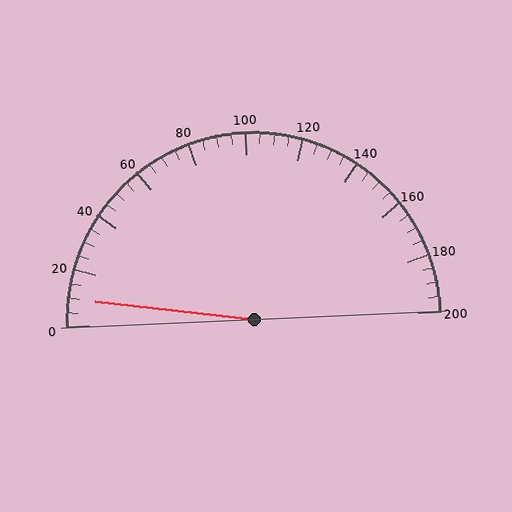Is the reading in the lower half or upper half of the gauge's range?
The reading is in the lower half of the range (0 to 200).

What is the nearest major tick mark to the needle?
The nearest major tick mark is 0.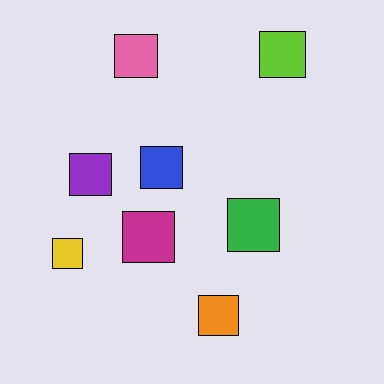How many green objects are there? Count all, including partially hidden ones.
There is 1 green object.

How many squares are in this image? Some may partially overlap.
There are 8 squares.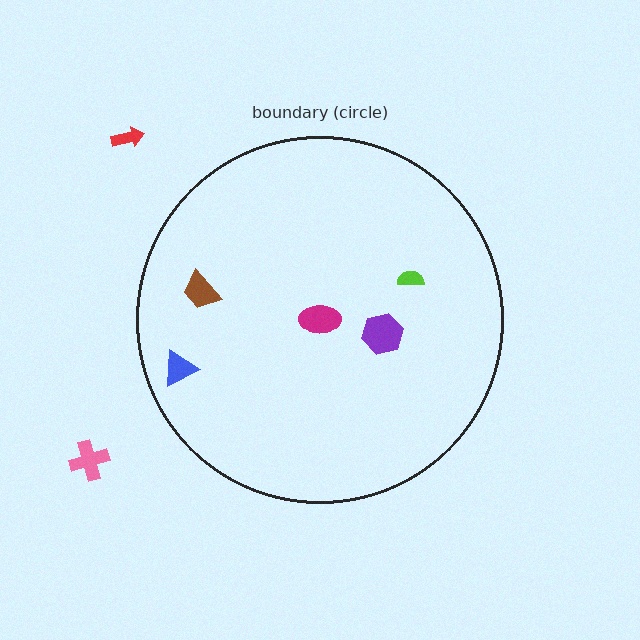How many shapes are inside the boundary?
5 inside, 2 outside.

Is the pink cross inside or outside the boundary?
Outside.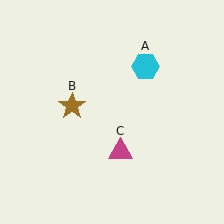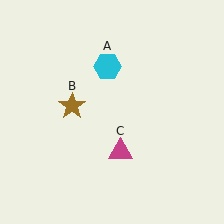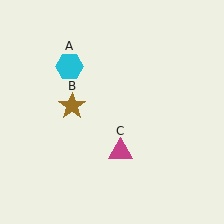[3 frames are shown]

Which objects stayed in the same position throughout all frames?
Brown star (object B) and magenta triangle (object C) remained stationary.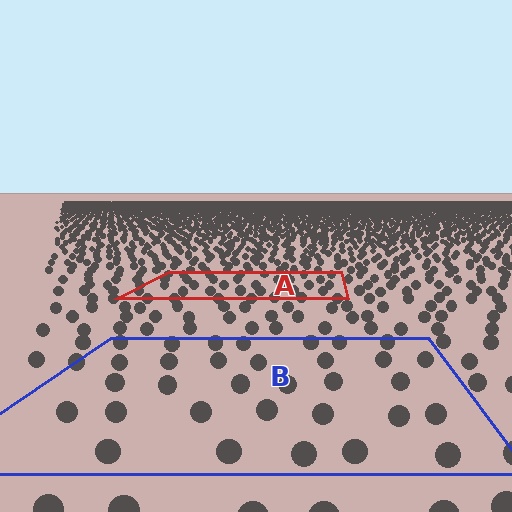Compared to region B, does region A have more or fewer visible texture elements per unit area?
Region A has more texture elements per unit area — they are packed more densely because it is farther away.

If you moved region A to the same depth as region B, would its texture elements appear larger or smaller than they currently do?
They would appear larger. At a closer depth, the same texture elements are projected at a bigger on-screen size.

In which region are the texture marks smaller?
The texture marks are smaller in region A, because it is farther away.